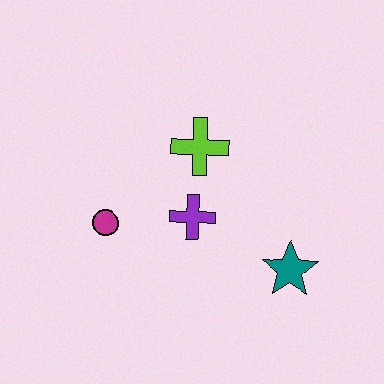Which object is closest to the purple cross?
The lime cross is closest to the purple cross.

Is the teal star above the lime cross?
No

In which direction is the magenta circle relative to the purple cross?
The magenta circle is to the left of the purple cross.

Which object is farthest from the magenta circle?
The teal star is farthest from the magenta circle.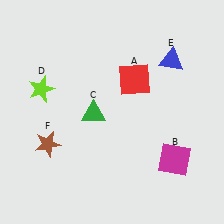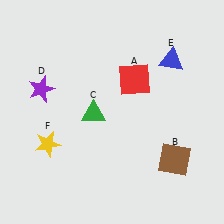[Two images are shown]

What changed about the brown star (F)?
In Image 1, F is brown. In Image 2, it changed to yellow.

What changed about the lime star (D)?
In Image 1, D is lime. In Image 2, it changed to purple.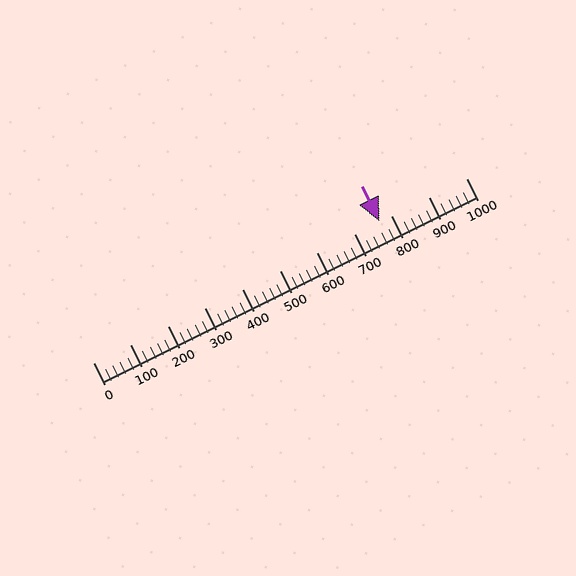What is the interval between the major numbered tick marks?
The major tick marks are spaced 100 units apart.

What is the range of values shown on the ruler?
The ruler shows values from 0 to 1000.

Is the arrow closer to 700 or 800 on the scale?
The arrow is closer to 800.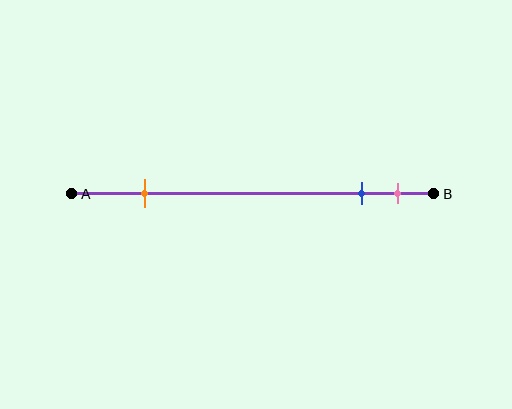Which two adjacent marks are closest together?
The blue and pink marks are the closest adjacent pair.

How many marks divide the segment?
There are 3 marks dividing the segment.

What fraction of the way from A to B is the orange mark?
The orange mark is approximately 20% (0.2) of the way from A to B.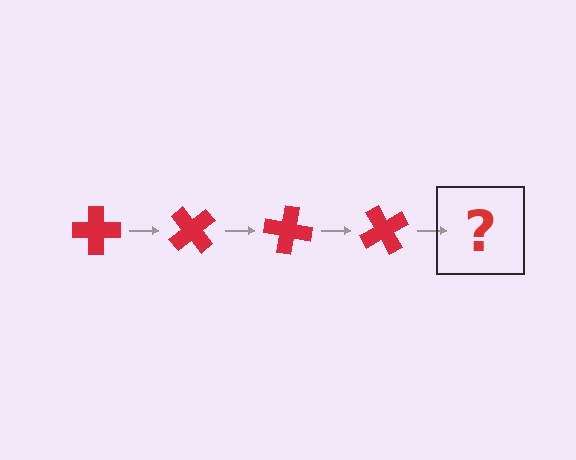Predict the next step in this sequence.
The next step is a red cross rotated 200 degrees.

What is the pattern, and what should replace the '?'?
The pattern is that the cross rotates 50 degrees each step. The '?' should be a red cross rotated 200 degrees.